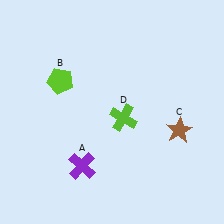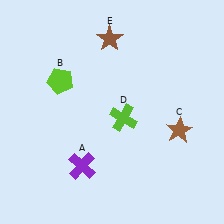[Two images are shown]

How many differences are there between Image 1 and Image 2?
There is 1 difference between the two images.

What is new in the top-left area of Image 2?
A brown star (E) was added in the top-left area of Image 2.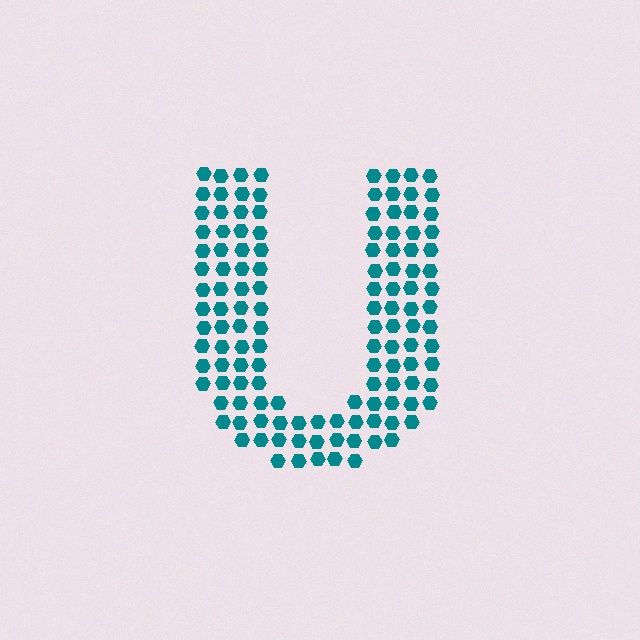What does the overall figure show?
The overall figure shows the letter U.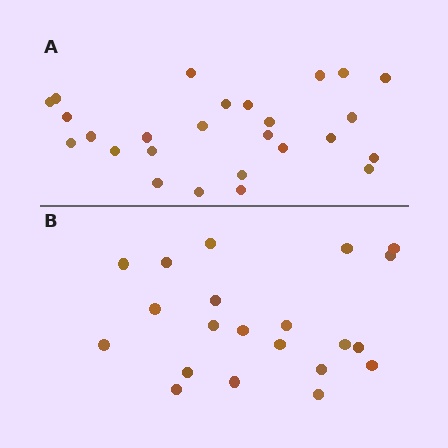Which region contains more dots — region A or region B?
Region A (the top region) has more dots.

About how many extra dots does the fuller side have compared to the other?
Region A has about 5 more dots than region B.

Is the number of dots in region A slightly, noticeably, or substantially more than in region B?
Region A has only slightly more — the two regions are fairly close. The ratio is roughly 1.2 to 1.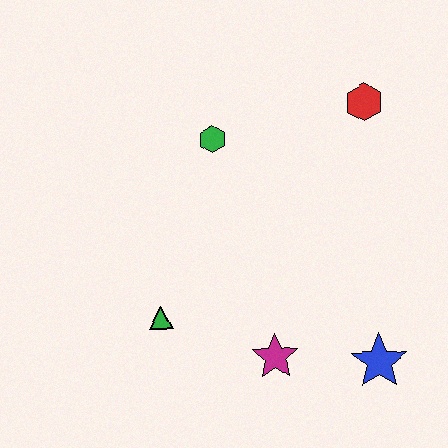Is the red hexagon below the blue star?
No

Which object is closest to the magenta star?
The blue star is closest to the magenta star.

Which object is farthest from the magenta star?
The red hexagon is farthest from the magenta star.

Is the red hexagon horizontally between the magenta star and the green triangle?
No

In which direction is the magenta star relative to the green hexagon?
The magenta star is below the green hexagon.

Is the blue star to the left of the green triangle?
No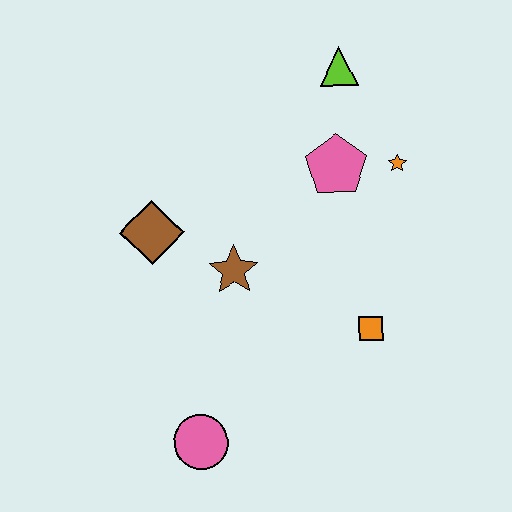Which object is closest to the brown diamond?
The brown star is closest to the brown diamond.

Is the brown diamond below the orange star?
Yes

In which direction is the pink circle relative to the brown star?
The pink circle is below the brown star.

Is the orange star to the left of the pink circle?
No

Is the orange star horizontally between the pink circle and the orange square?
No